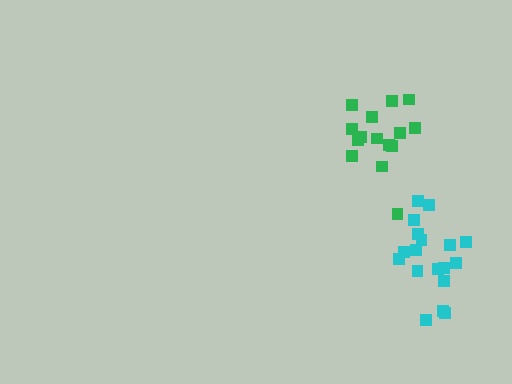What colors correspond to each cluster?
The clusters are colored: green, cyan.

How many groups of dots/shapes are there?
There are 2 groups.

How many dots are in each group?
Group 1: 15 dots, Group 2: 18 dots (33 total).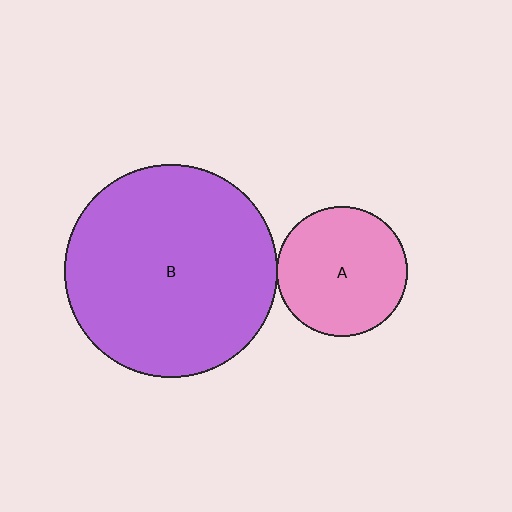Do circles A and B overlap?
Yes.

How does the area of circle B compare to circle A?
Approximately 2.7 times.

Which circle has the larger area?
Circle B (purple).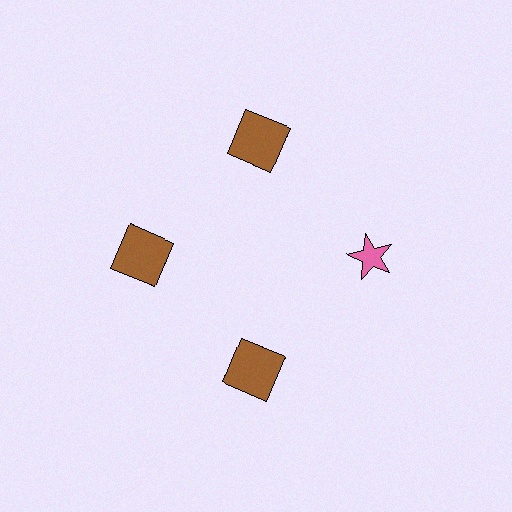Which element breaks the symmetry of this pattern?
The pink star at roughly the 3 o'clock position breaks the symmetry. All other shapes are brown squares.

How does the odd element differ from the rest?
It differs in both color (pink instead of brown) and shape (star instead of square).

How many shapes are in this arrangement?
There are 4 shapes arranged in a ring pattern.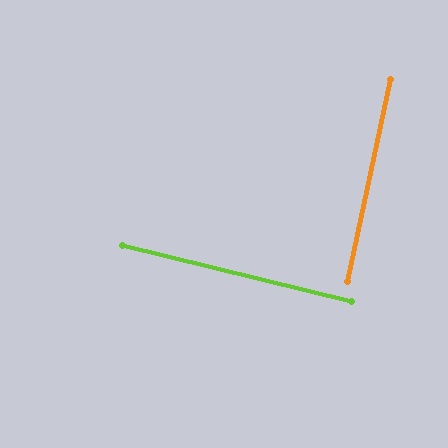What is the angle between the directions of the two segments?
Approximately 88 degrees.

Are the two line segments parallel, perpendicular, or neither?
Perpendicular — they meet at approximately 88°.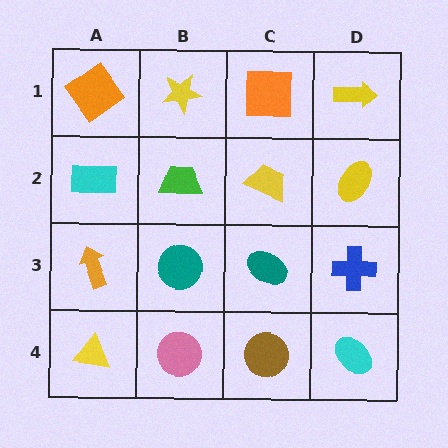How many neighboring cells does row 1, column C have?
3.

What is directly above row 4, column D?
A blue cross.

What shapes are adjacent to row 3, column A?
A cyan rectangle (row 2, column A), a yellow triangle (row 4, column A), a teal circle (row 3, column B).